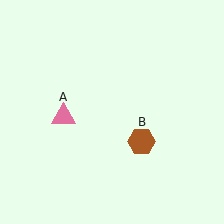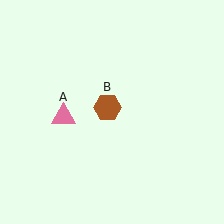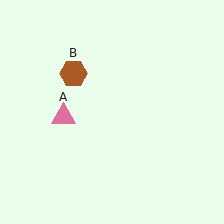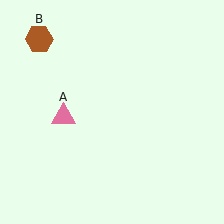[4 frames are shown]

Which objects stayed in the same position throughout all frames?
Pink triangle (object A) remained stationary.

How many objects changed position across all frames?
1 object changed position: brown hexagon (object B).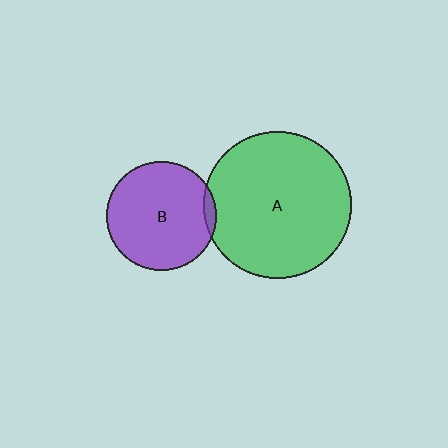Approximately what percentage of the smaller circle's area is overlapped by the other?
Approximately 5%.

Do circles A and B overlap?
Yes.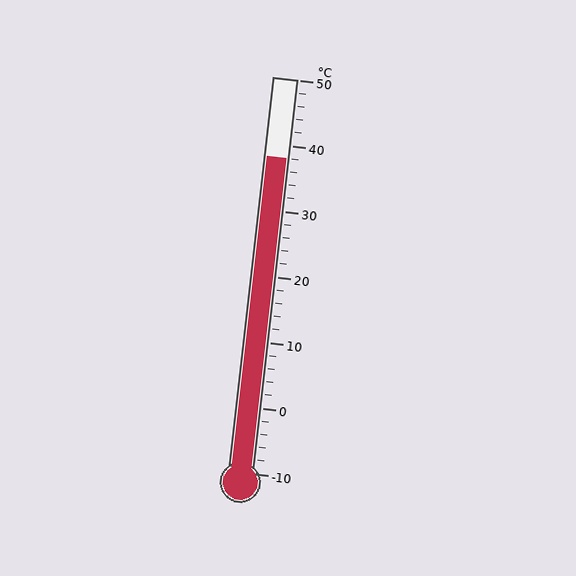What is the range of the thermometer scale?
The thermometer scale ranges from -10°C to 50°C.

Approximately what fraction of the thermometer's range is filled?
The thermometer is filled to approximately 80% of its range.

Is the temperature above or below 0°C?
The temperature is above 0°C.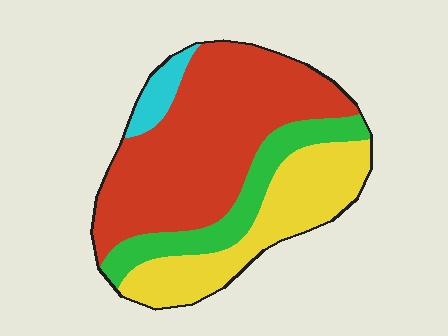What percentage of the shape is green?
Green takes up about one sixth (1/6) of the shape.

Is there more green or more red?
Red.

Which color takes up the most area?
Red, at roughly 50%.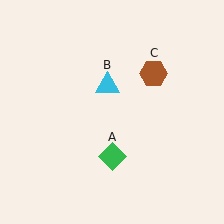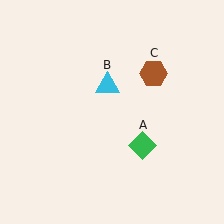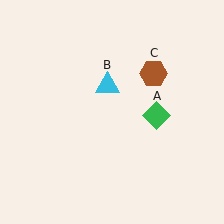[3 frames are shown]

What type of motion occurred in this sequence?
The green diamond (object A) rotated counterclockwise around the center of the scene.